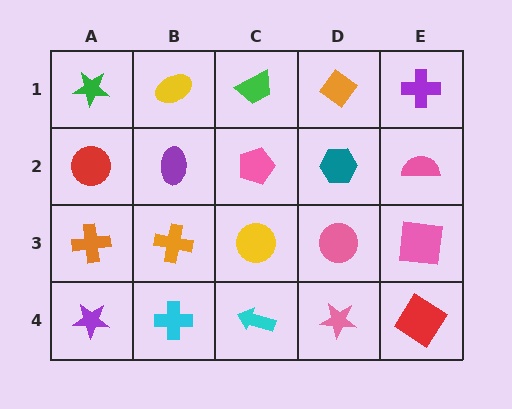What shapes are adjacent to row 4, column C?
A yellow circle (row 3, column C), a cyan cross (row 4, column B), a pink star (row 4, column D).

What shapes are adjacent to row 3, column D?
A teal hexagon (row 2, column D), a pink star (row 4, column D), a yellow circle (row 3, column C), a pink square (row 3, column E).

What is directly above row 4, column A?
An orange cross.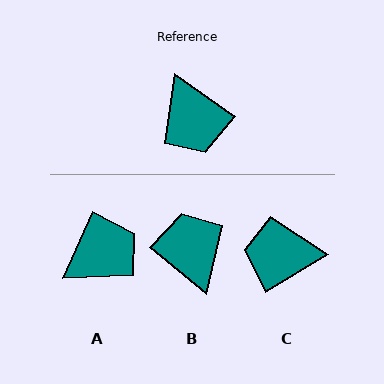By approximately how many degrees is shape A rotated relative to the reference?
Approximately 102 degrees counter-clockwise.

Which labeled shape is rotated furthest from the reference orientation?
B, about 176 degrees away.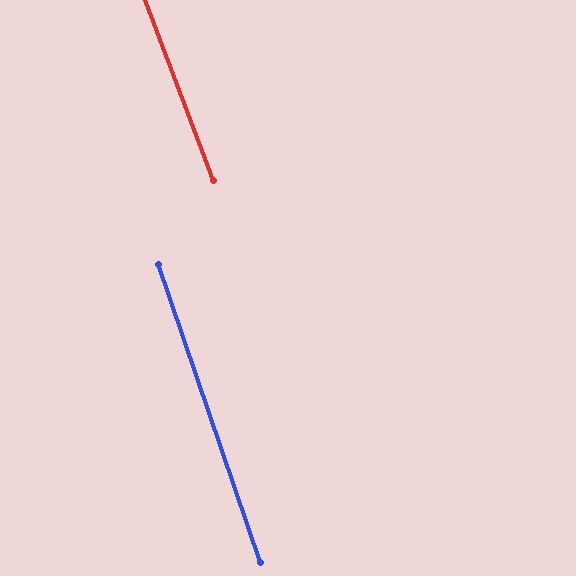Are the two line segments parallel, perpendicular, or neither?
Parallel — their directions differ by only 1.9°.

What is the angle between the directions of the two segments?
Approximately 2 degrees.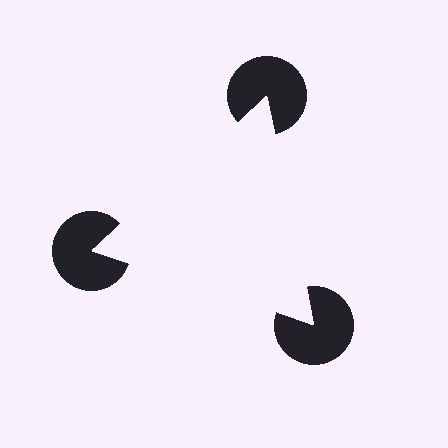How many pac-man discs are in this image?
There are 3 — one at each vertex of the illusory triangle.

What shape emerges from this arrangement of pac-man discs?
An illusory triangle — its edges are inferred from the aligned wedge cuts in the pac-man discs, not physically drawn.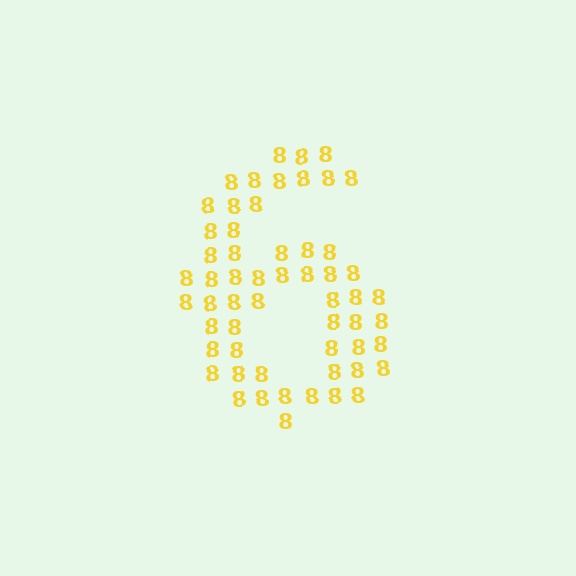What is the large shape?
The large shape is the digit 6.